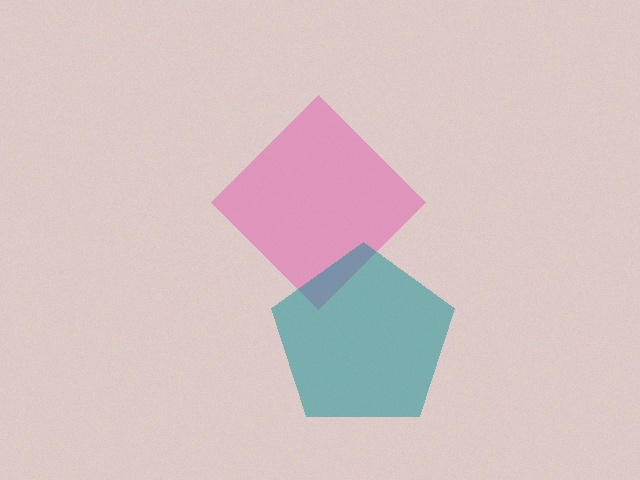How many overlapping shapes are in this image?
There are 2 overlapping shapes in the image.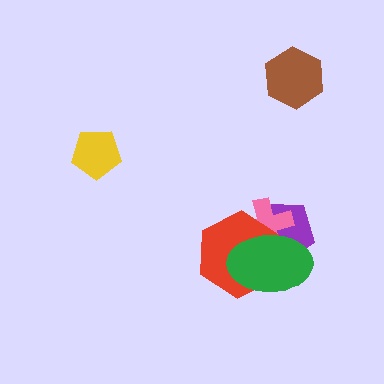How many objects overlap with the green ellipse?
3 objects overlap with the green ellipse.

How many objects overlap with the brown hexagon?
0 objects overlap with the brown hexagon.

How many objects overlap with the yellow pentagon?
0 objects overlap with the yellow pentagon.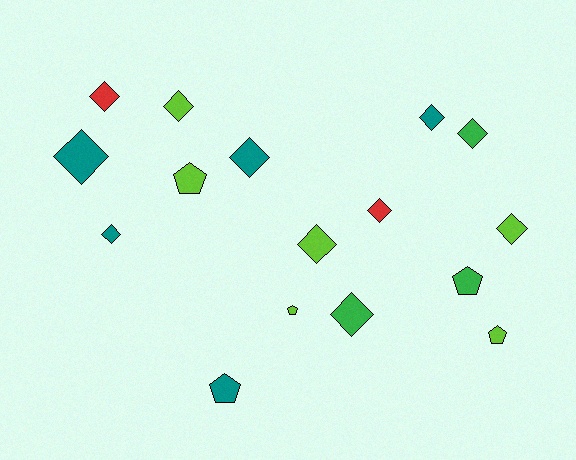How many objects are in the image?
There are 16 objects.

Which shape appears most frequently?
Diamond, with 11 objects.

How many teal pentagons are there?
There is 1 teal pentagon.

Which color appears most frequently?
Lime, with 6 objects.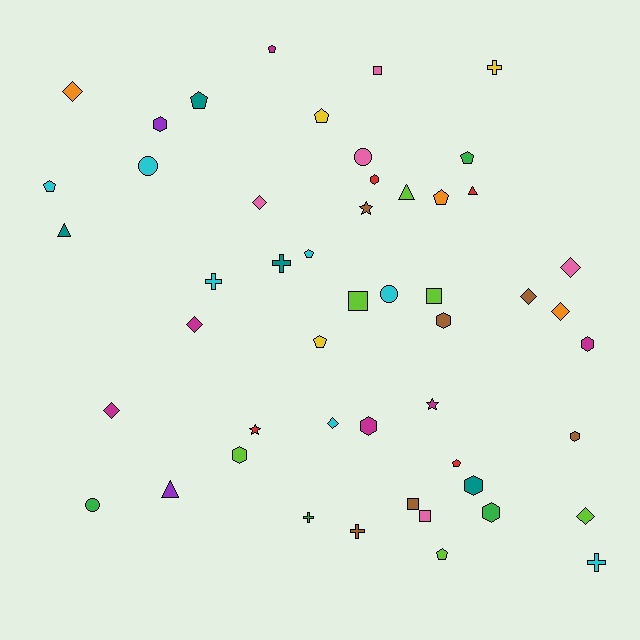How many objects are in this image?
There are 50 objects.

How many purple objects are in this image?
There are 2 purple objects.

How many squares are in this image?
There are 5 squares.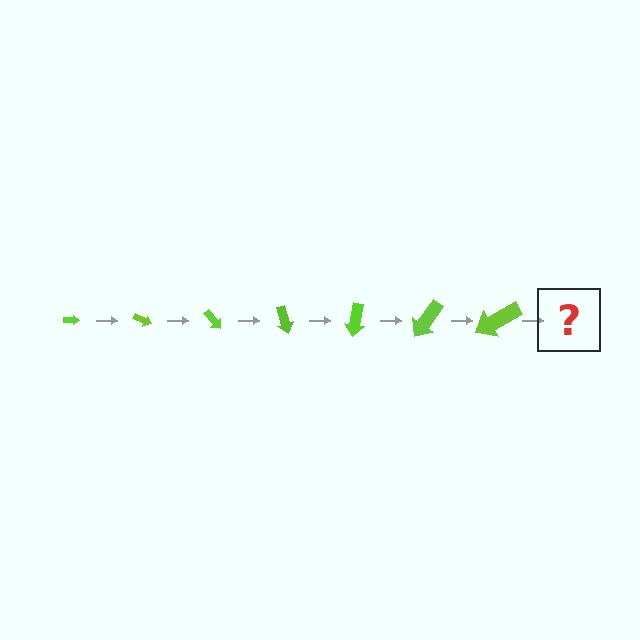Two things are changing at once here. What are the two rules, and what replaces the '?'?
The two rules are that the arrow grows larger each step and it rotates 25 degrees each step. The '?' should be an arrow, larger than the previous one and rotated 175 degrees from the start.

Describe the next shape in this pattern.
It should be an arrow, larger than the previous one and rotated 175 degrees from the start.